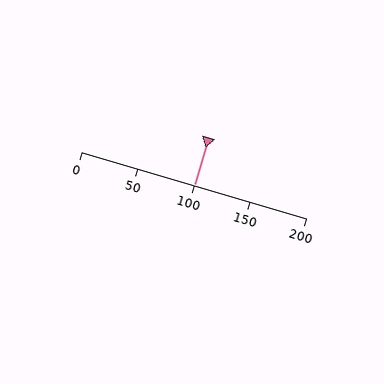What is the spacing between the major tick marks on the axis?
The major ticks are spaced 50 apart.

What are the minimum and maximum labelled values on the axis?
The axis runs from 0 to 200.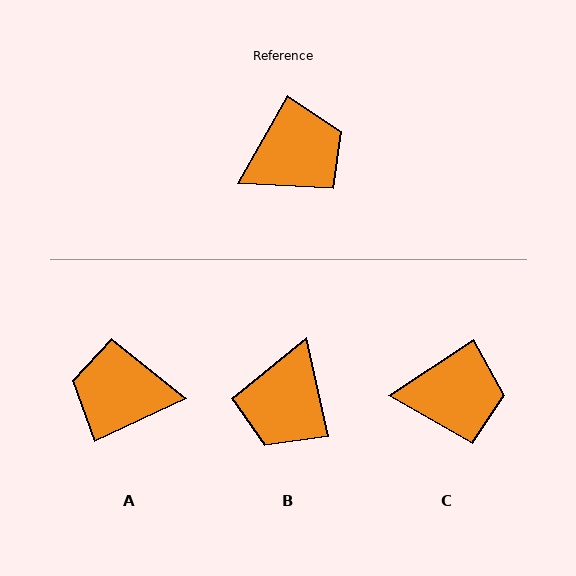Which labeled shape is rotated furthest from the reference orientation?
A, about 145 degrees away.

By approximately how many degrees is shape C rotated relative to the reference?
Approximately 27 degrees clockwise.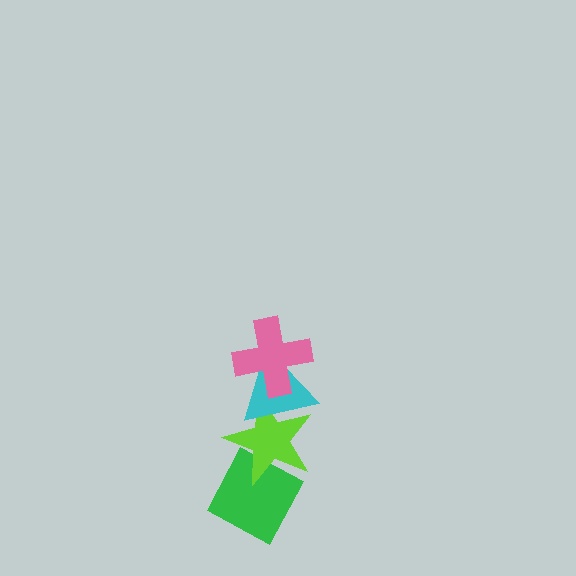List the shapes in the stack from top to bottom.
From top to bottom: the pink cross, the cyan triangle, the lime star, the green diamond.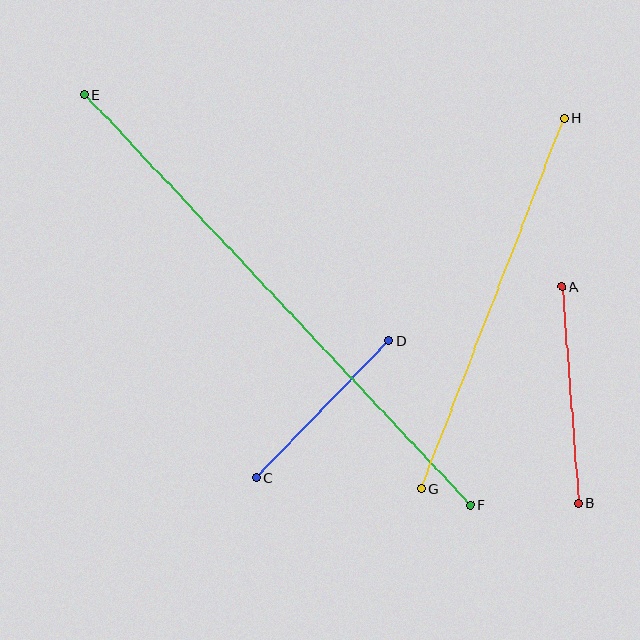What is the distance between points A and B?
The distance is approximately 217 pixels.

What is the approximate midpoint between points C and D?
The midpoint is at approximately (322, 409) pixels.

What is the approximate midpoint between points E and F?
The midpoint is at approximately (277, 300) pixels.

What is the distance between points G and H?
The distance is approximately 398 pixels.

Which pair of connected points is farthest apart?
Points E and F are farthest apart.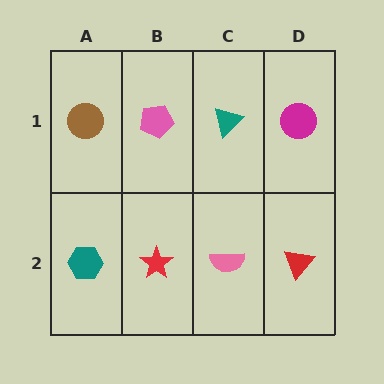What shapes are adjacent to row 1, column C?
A pink semicircle (row 2, column C), a pink pentagon (row 1, column B), a magenta circle (row 1, column D).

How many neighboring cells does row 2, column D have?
2.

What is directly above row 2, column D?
A magenta circle.